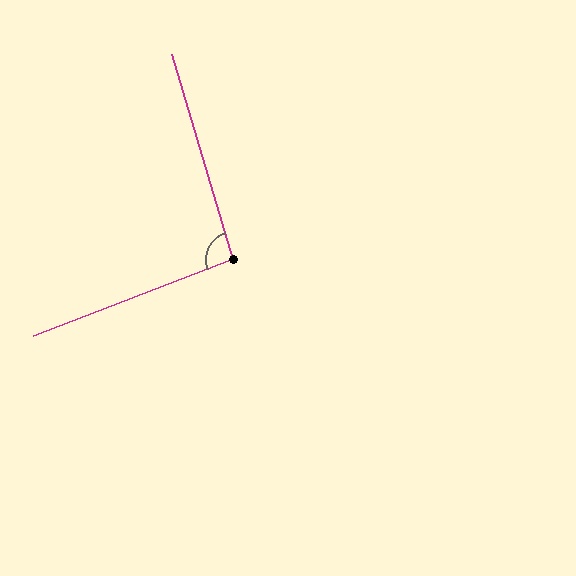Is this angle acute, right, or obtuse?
It is approximately a right angle.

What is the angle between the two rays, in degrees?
Approximately 94 degrees.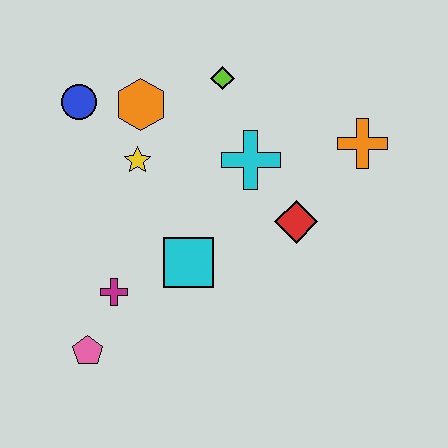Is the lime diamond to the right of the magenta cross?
Yes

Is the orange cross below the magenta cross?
No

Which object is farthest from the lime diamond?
The pink pentagon is farthest from the lime diamond.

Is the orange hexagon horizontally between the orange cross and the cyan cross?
No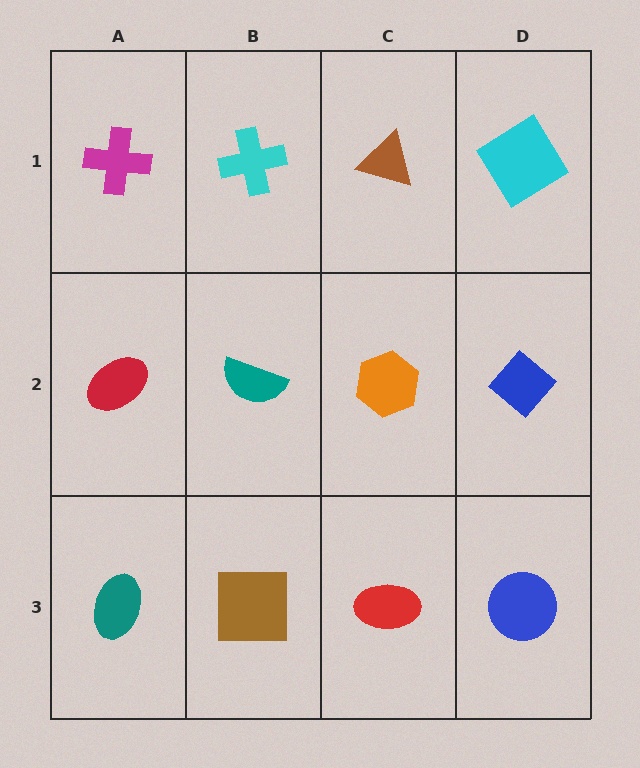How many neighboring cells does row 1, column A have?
2.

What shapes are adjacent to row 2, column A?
A magenta cross (row 1, column A), a teal ellipse (row 3, column A), a teal semicircle (row 2, column B).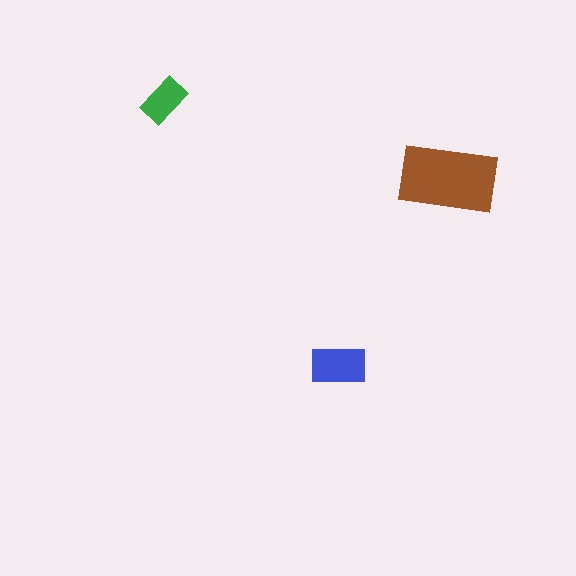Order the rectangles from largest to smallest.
the brown one, the blue one, the green one.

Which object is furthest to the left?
The green rectangle is leftmost.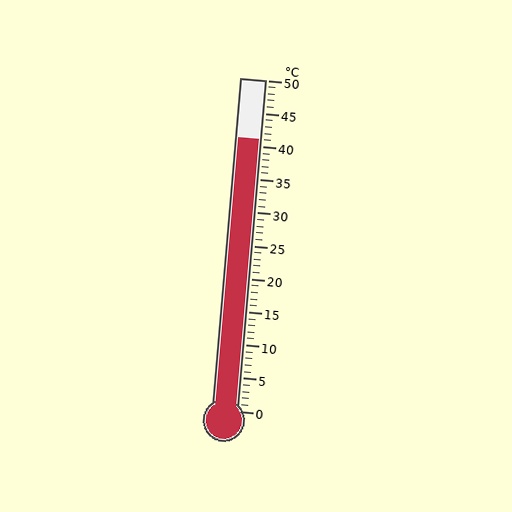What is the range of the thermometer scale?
The thermometer scale ranges from 0°C to 50°C.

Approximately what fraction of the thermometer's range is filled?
The thermometer is filled to approximately 80% of its range.